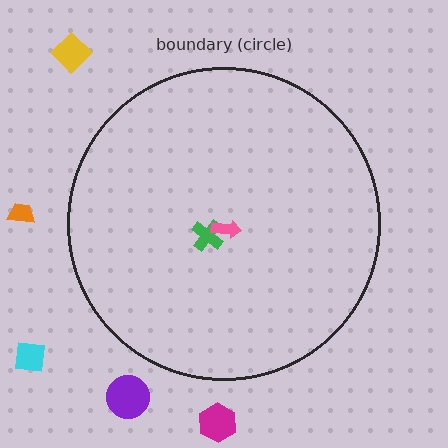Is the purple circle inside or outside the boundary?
Outside.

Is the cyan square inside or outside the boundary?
Outside.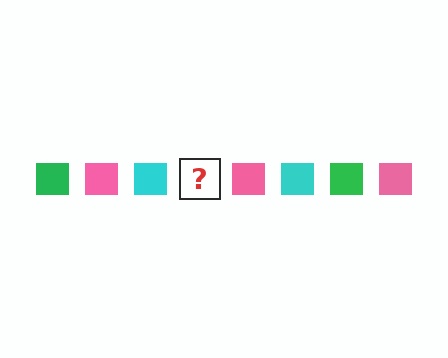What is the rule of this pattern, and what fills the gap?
The rule is that the pattern cycles through green, pink, cyan squares. The gap should be filled with a green square.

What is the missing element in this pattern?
The missing element is a green square.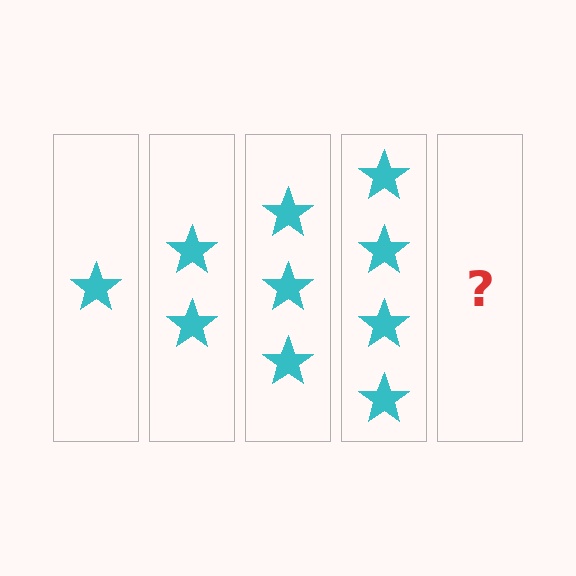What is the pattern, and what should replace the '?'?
The pattern is that each step adds one more star. The '?' should be 5 stars.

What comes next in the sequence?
The next element should be 5 stars.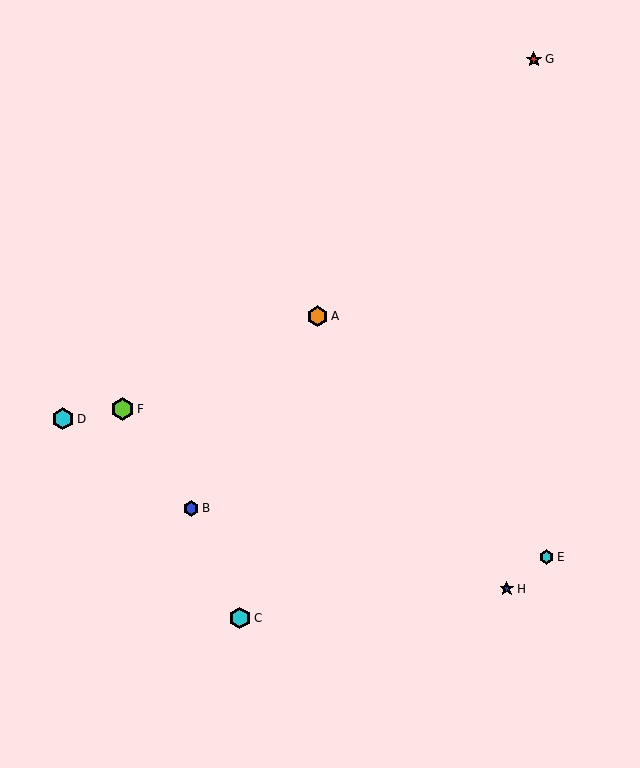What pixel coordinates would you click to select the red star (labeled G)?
Click at (534, 60) to select the red star G.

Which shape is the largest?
The lime hexagon (labeled F) is the largest.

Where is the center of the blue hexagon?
The center of the blue hexagon is at (191, 508).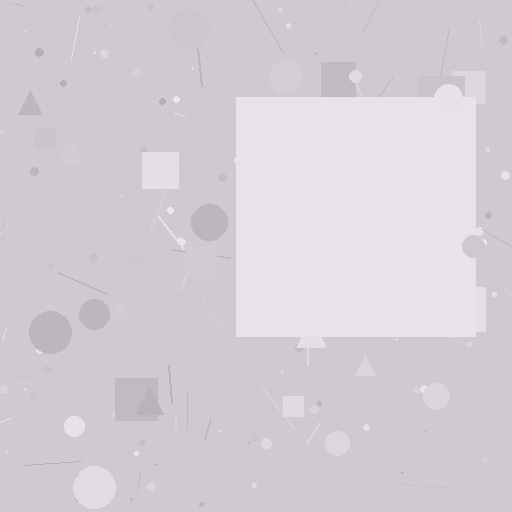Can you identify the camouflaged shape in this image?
The camouflaged shape is a square.